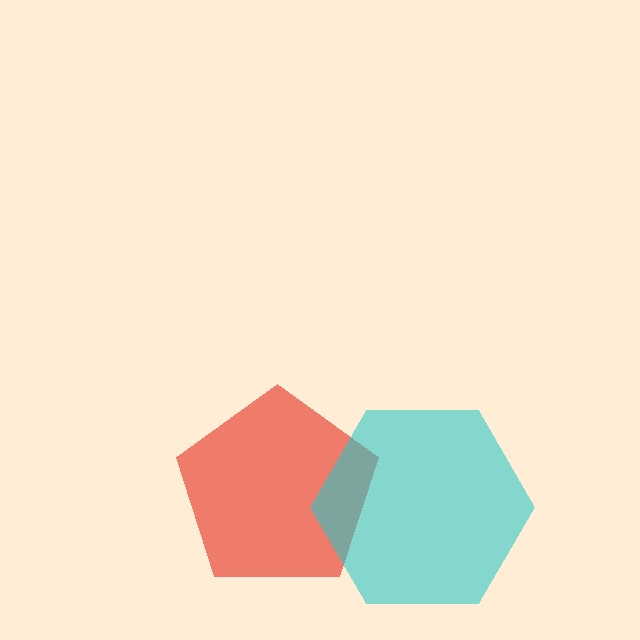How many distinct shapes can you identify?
There are 2 distinct shapes: a red pentagon, a cyan hexagon.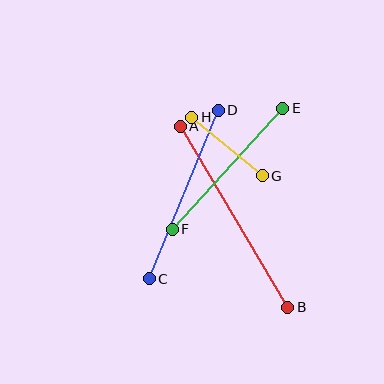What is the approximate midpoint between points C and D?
The midpoint is at approximately (184, 194) pixels.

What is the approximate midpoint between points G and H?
The midpoint is at approximately (227, 146) pixels.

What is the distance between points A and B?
The distance is approximately 210 pixels.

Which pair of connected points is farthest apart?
Points A and B are farthest apart.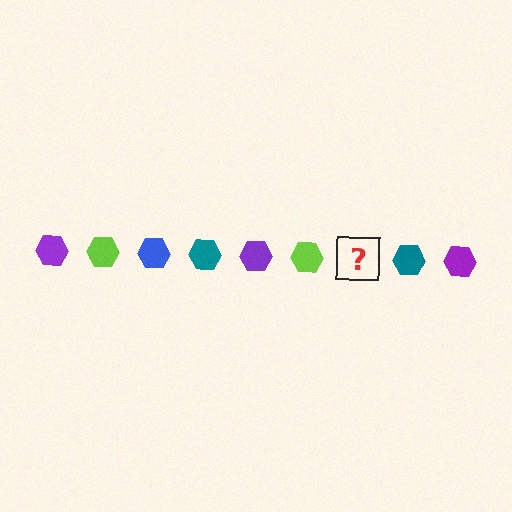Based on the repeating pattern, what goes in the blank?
The blank should be a blue hexagon.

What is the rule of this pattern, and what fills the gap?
The rule is that the pattern cycles through purple, lime, blue, teal hexagons. The gap should be filled with a blue hexagon.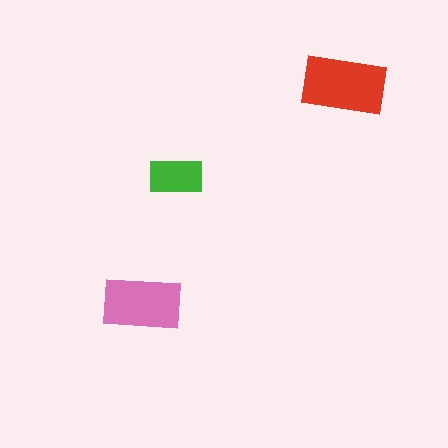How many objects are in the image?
There are 3 objects in the image.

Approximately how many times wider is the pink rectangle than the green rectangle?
About 1.5 times wider.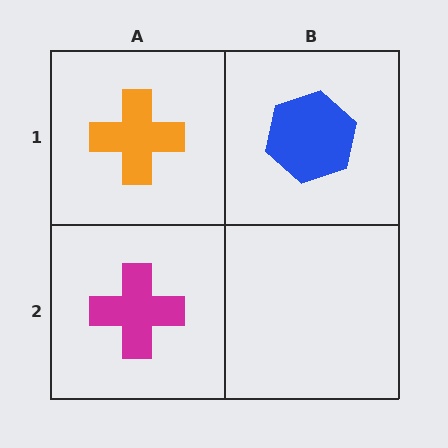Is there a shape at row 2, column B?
No, that cell is empty.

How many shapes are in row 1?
2 shapes.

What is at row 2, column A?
A magenta cross.